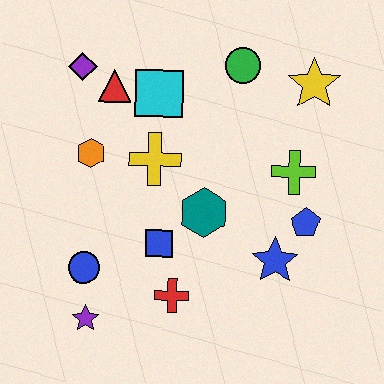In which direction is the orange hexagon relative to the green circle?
The orange hexagon is to the left of the green circle.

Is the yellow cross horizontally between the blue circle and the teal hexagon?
Yes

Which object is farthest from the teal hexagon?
The purple diamond is farthest from the teal hexagon.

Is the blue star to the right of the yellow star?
No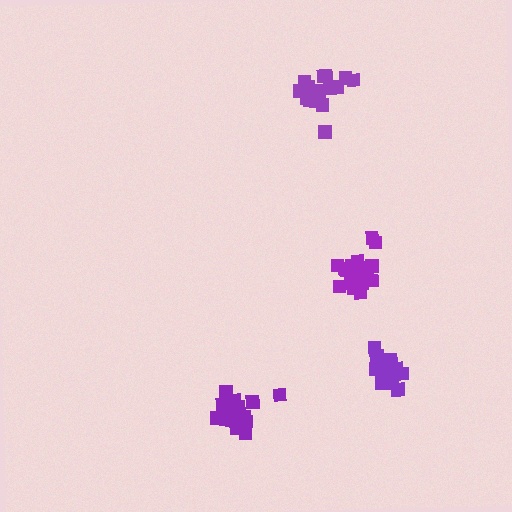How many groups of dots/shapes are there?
There are 4 groups.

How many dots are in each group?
Group 1: 20 dots, Group 2: 20 dots, Group 3: 21 dots, Group 4: 15 dots (76 total).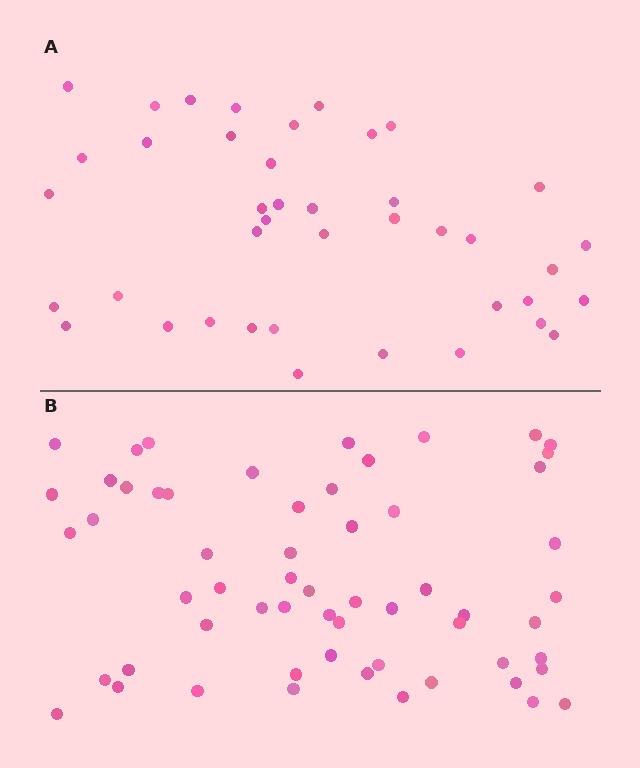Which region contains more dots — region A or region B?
Region B (the bottom region) has more dots.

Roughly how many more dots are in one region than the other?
Region B has approximately 20 more dots than region A.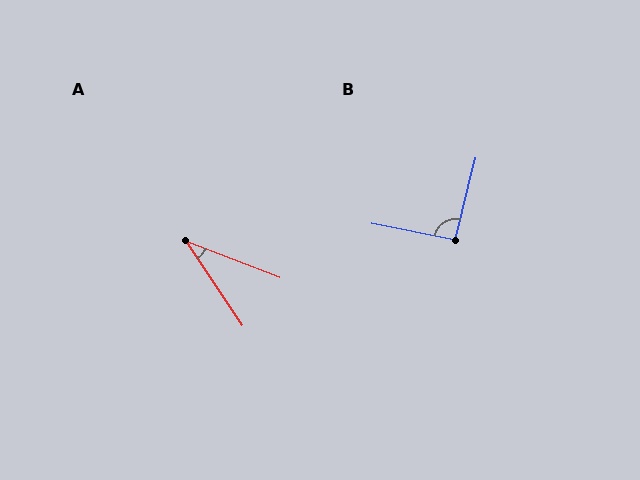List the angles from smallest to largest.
A (35°), B (92°).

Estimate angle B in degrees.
Approximately 92 degrees.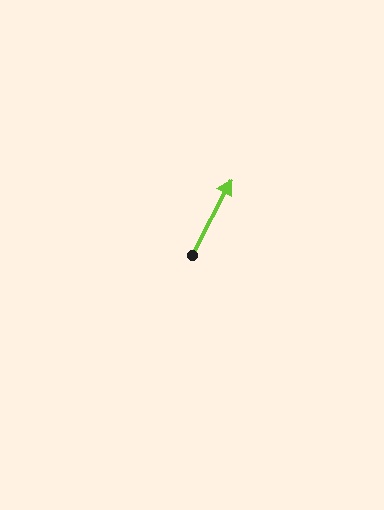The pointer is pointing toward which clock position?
Roughly 1 o'clock.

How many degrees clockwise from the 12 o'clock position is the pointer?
Approximately 27 degrees.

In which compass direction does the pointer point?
Northeast.